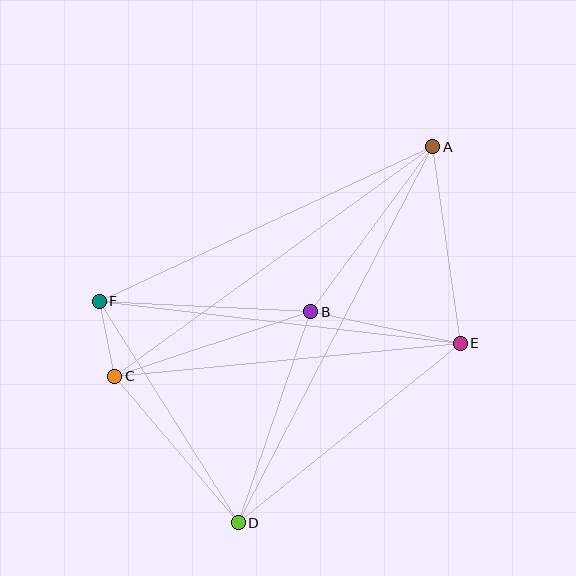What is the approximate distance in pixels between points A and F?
The distance between A and F is approximately 368 pixels.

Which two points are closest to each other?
Points C and F are closest to each other.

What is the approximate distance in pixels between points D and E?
The distance between D and E is approximately 286 pixels.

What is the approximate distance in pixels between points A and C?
The distance between A and C is approximately 392 pixels.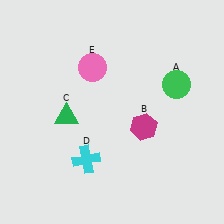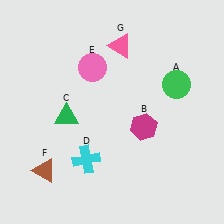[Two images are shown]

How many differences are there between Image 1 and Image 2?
There are 2 differences between the two images.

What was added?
A brown triangle (F), a pink triangle (G) were added in Image 2.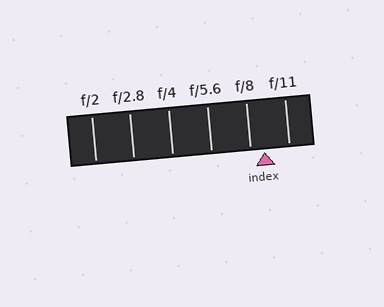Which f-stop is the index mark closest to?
The index mark is closest to f/8.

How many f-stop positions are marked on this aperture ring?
There are 6 f-stop positions marked.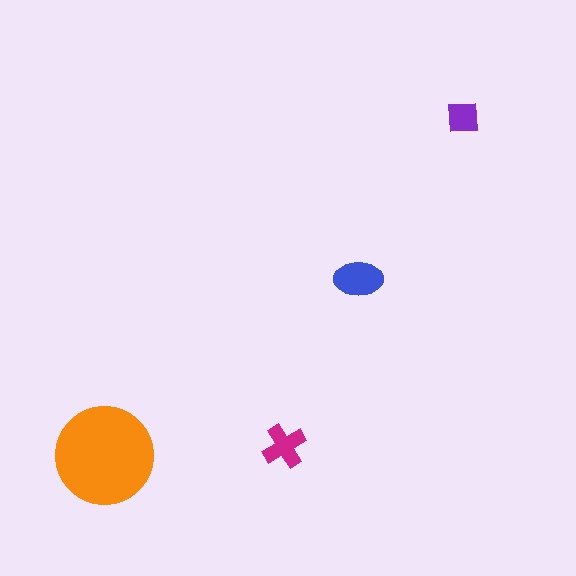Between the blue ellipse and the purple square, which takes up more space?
The blue ellipse.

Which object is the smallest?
The purple square.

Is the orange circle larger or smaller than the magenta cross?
Larger.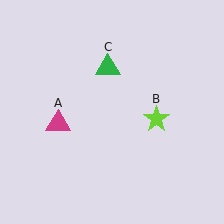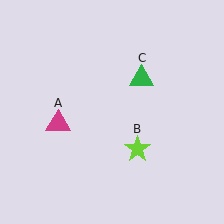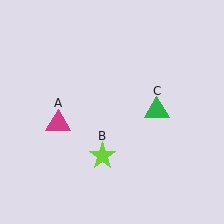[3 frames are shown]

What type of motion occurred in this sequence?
The lime star (object B), green triangle (object C) rotated clockwise around the center of the scene.